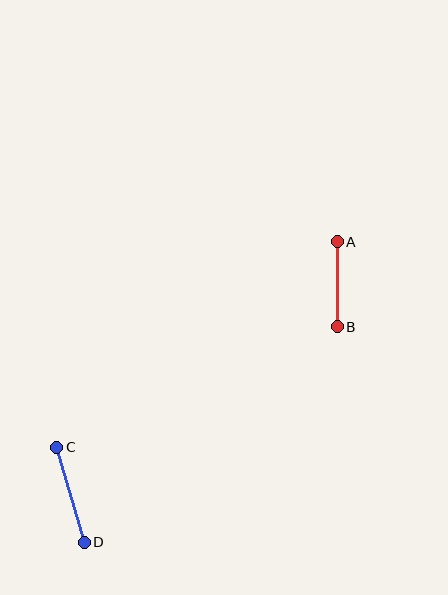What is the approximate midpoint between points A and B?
The midpoint is at approximately (337, 284) pixels.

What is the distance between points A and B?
The distance is approximately 85 pixels.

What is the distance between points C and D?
The distance is approximately 99 pixels.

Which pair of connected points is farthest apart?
Points C and D are farthest apart.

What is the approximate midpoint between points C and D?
The midpoint is at approximately (70, 495) pixels.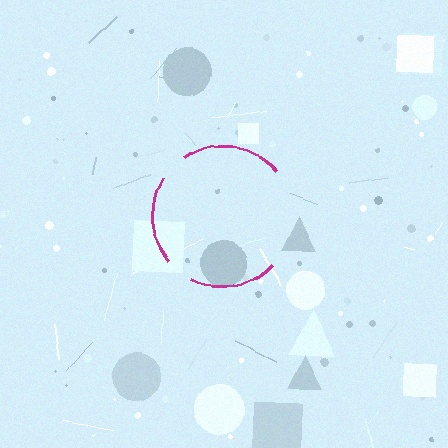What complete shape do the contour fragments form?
The contour fragments form a circle.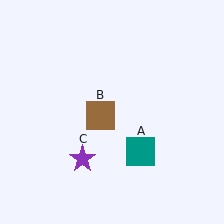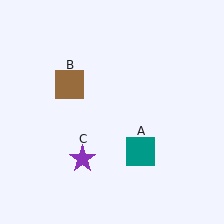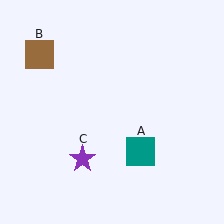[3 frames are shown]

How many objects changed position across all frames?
1 object changed position: brown square (object B).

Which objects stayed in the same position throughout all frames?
Teal square (object A) and purple star (object C) remained stationary.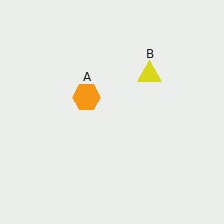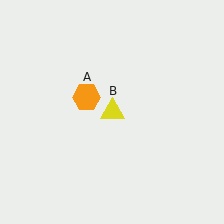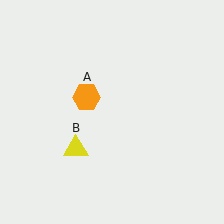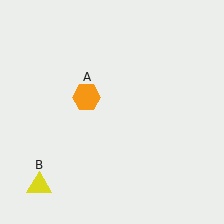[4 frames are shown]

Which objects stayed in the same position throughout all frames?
Orange hexagon (object A) remained stationary.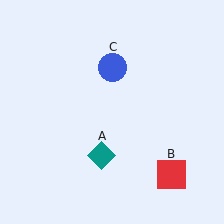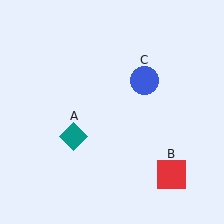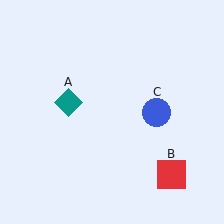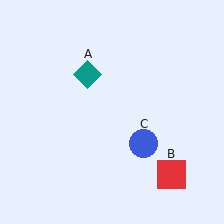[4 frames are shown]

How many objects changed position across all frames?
2 objects changed position: teal diamond (object A), blue circle (object C).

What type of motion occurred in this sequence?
The teal diamond (object A), blue circle (object C) rotated clockwise around the center of the scene.